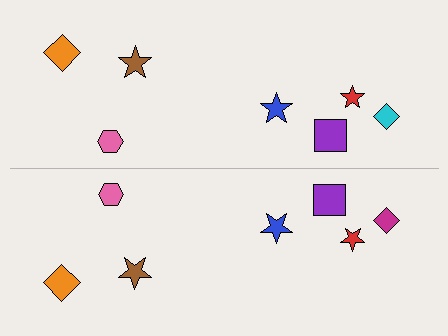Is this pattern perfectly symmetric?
No, the pattern is not perfectly symmetric. The magenta diamond on the bottom side breaks the symmetry — its mirror counterpart is cyan.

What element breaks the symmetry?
The magenta diamond on the bottom side breaks the symmetry — its mirror counterpart is cyan.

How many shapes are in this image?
There are 14 shapes in this image.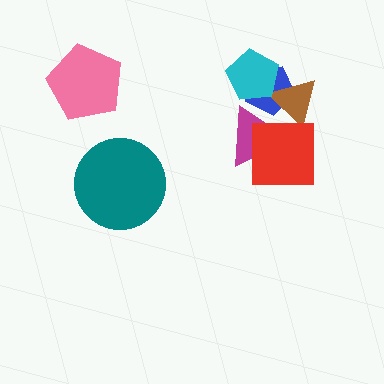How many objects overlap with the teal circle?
0 objects overlap with the teal circle.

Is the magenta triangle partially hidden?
Yes, it is partially covered by another shape.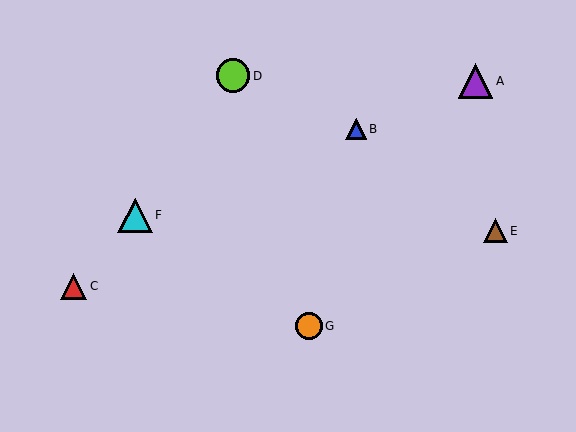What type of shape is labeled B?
Shape B is a blue triangle.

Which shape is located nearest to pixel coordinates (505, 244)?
The brown triangle (labeled E) at (495, 231) is nearest to that location.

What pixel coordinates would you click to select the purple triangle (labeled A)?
Click at (475, 81) to select the purple triangle A.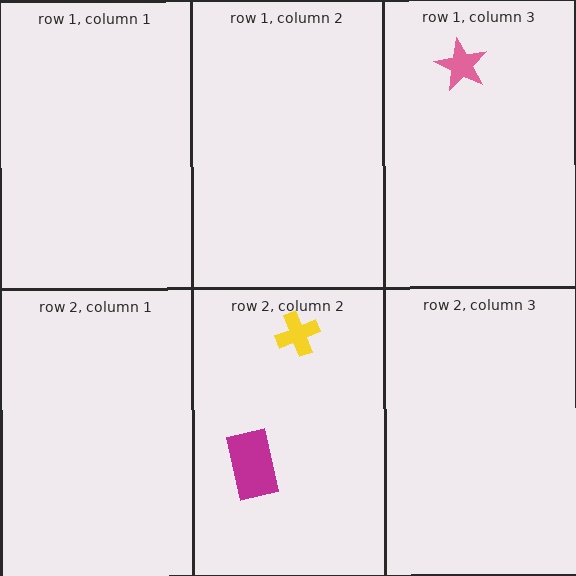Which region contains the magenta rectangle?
The row 2, column 2 region.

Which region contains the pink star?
The row 1, column 3 region.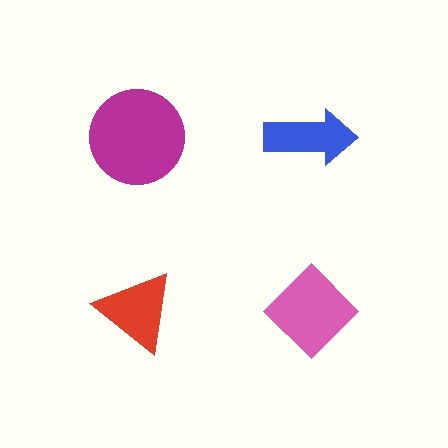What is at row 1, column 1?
A magenta circle.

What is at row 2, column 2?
A pink diamond.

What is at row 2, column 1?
A red triangle.